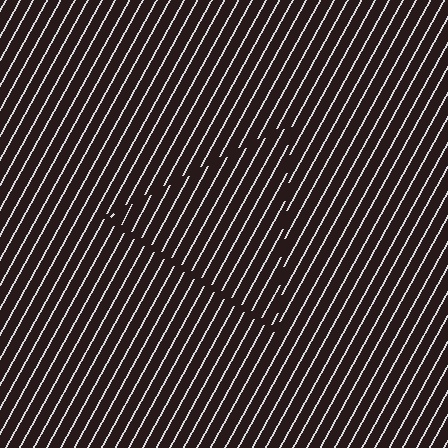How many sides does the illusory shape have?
3 sides — the line-ends trace a triangle.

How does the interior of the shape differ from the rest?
The interior of the shape contains the same grating, shifted by half a period — the contour is defined by the phase discontinuity where line-ends from the inner and outer gratings abut.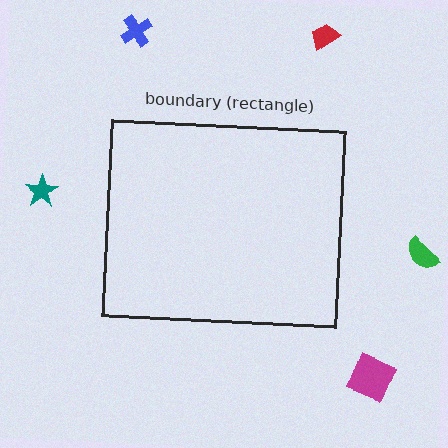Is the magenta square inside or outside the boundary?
Outside.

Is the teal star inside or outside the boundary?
Outside.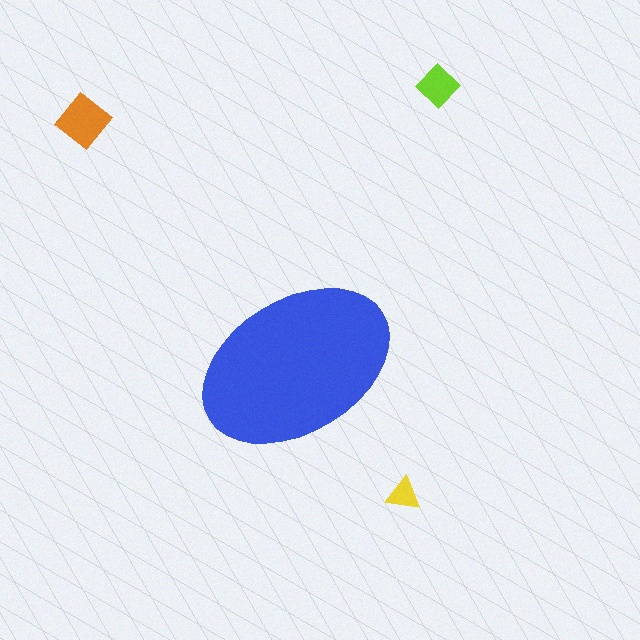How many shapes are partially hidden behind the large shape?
0 shapes are partially hidden.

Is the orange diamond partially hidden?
No, the orange diamond is fully visible.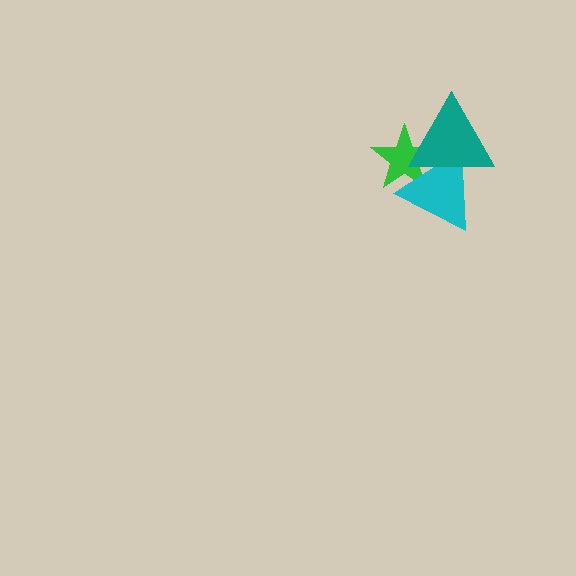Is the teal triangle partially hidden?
No, no other shape covers it.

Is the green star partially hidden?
Yes, it is partially covered by another shape.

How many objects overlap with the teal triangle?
2 objects overlap with the teal triangle.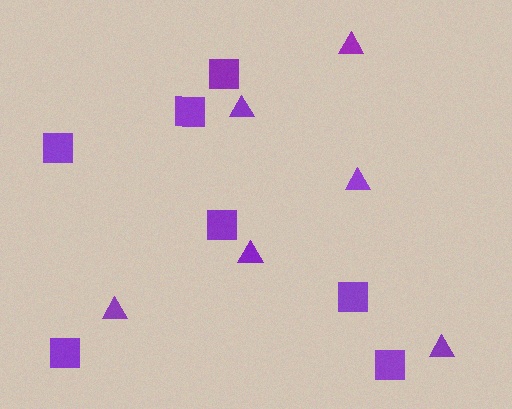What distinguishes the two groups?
There are 2 groups: one group of triangles (6) and one group of squares (7).